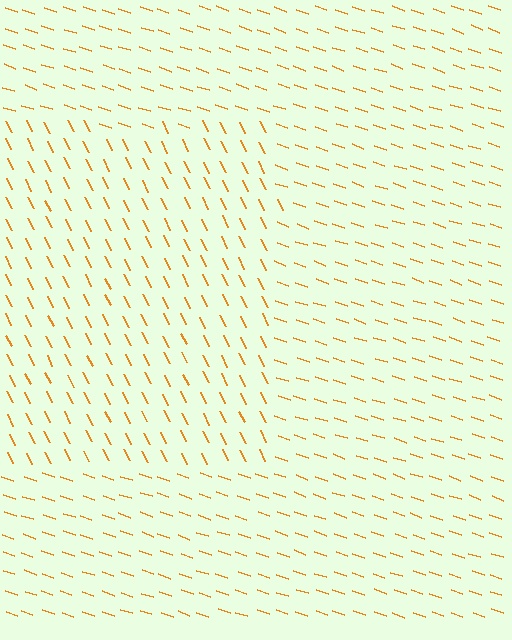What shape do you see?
I see a rectangle.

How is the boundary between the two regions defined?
The boundary is defined purely by a change in line orientation (approximately 45 degrees difference). All lines are the same color and thickness.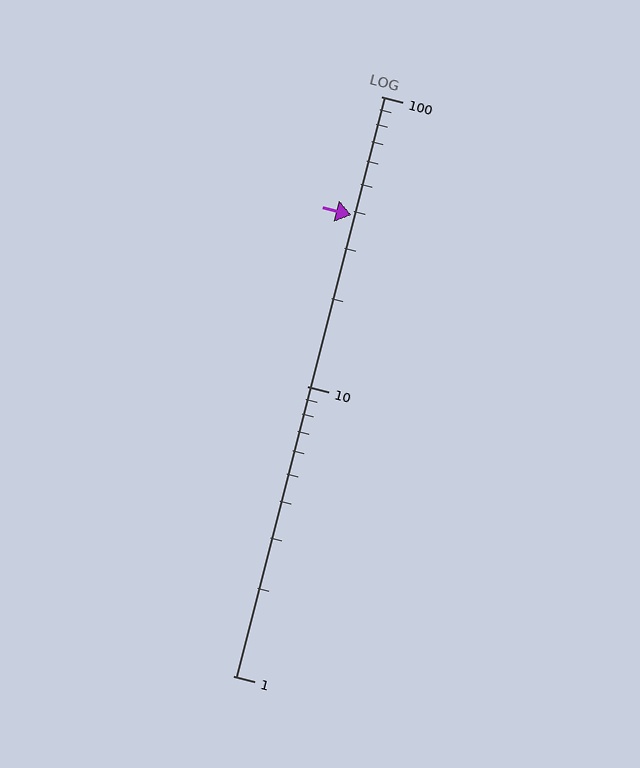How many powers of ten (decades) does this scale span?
The scale spans 2 decades, from 1 to 100.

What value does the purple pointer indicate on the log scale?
The pointer indicates approximately 39.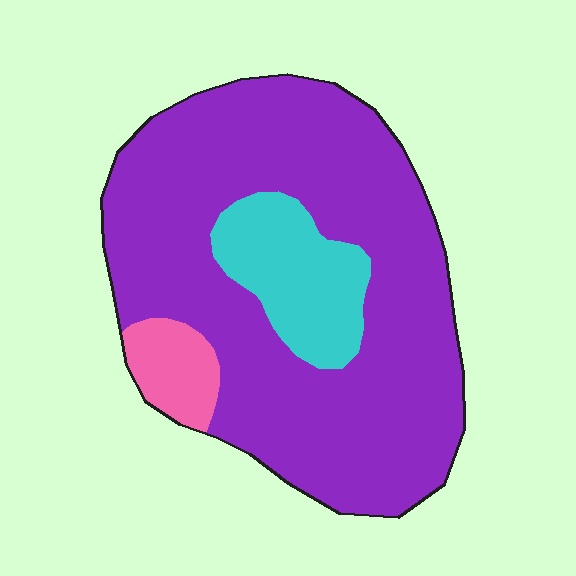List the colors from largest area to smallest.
From largest to smallest: purple, cyan, pink.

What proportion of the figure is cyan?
Cyan covers about 15% of the figure.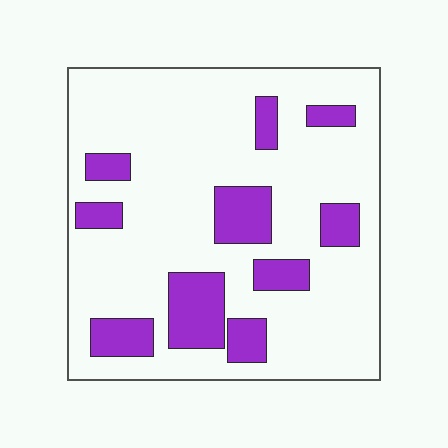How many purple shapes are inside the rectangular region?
10.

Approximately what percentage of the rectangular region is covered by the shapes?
Approximately 20%.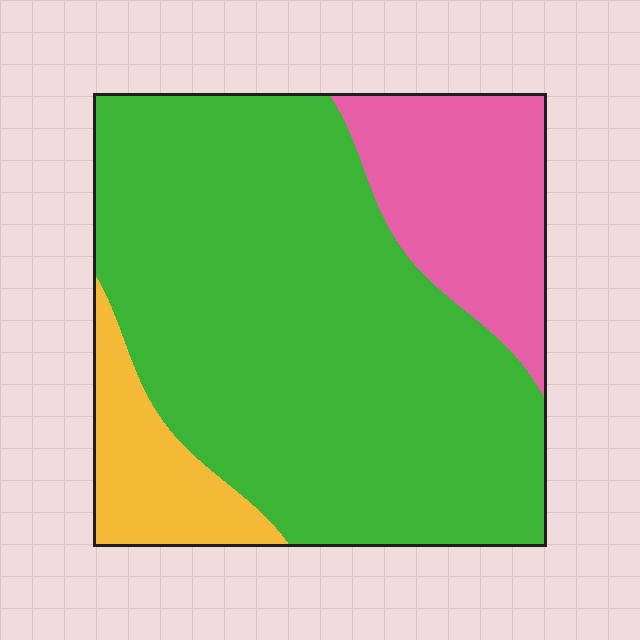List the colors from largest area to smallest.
From largest to smallest: green, pink, yellow.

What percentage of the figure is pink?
Pink covers about 20% of the figure.